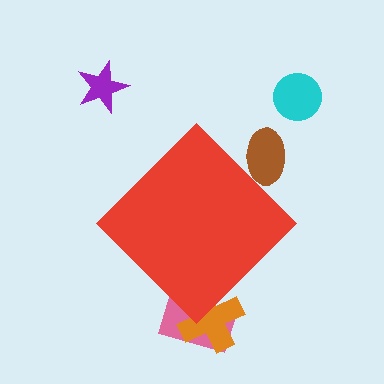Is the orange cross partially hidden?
Yes, the orange cross is partially hidden behind the red diamond.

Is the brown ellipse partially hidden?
Yes, the brown ellipse is partially hidden behind the red diamond.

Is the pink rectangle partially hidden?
Yes, the pink rectangle is partially hidden behind the red diamond.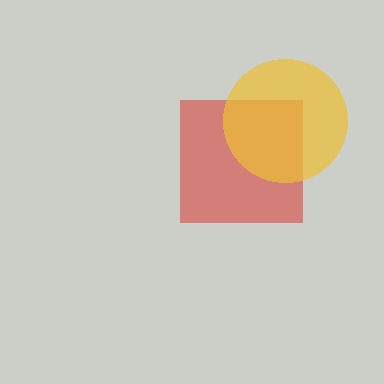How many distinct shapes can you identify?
There are 2 distinct shapes: a red square, a yellow circle.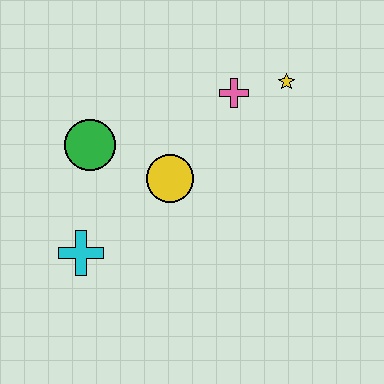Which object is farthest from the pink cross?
The cyan cross is farthest from the pink cross.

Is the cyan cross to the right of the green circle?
No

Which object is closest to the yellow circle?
The green circle is closest to the yellow circle.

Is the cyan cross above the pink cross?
No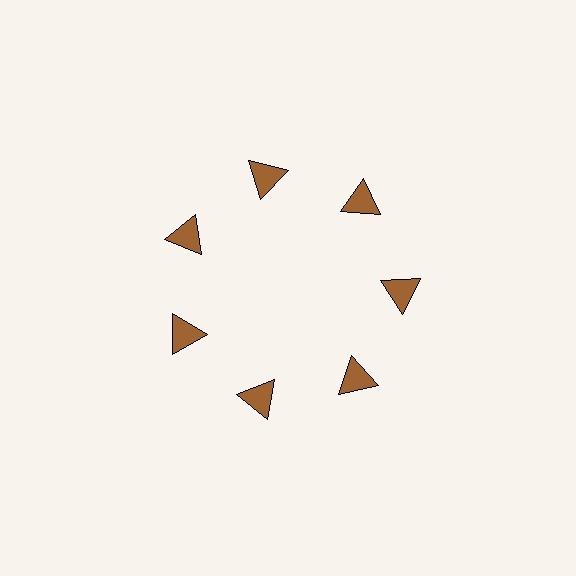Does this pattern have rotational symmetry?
Yes, this pattern has 7-fold rotational symmetry. It looks the same after rotating 51 degrees around the center.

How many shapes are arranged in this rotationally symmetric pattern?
There are 7 shapes, arranged in 7 groups of 1.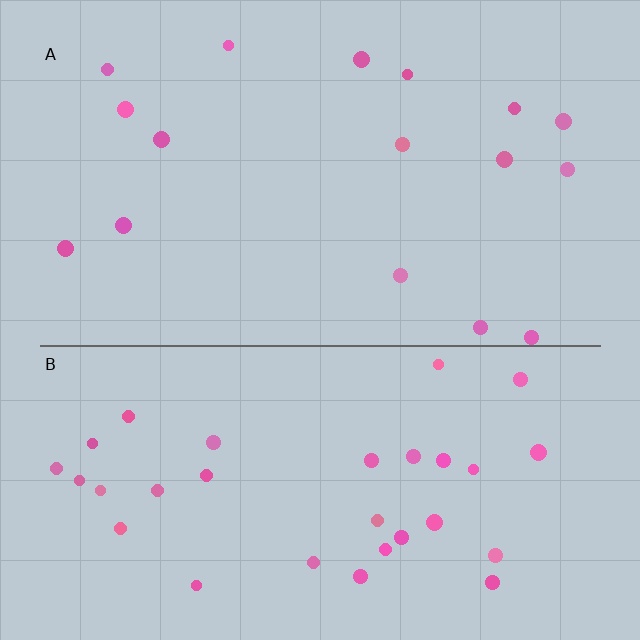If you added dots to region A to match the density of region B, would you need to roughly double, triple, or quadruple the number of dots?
Approximately double.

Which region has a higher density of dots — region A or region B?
B (the bottom).